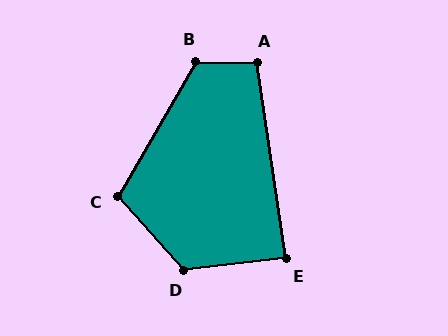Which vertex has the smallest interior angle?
E, at approximately 88 degrees.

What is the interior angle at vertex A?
Approximately 100 degrees (obtuse).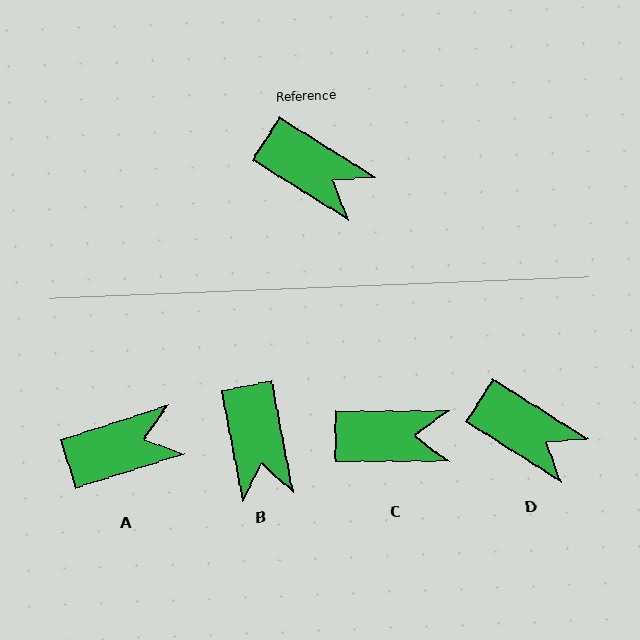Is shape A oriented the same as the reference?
No, it is off by about 50 degrees.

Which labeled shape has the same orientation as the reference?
D.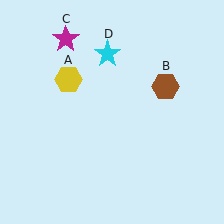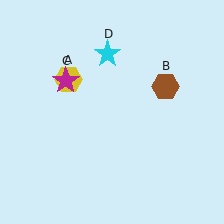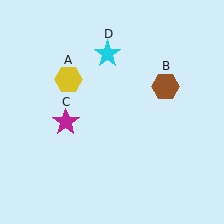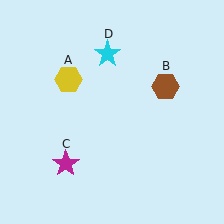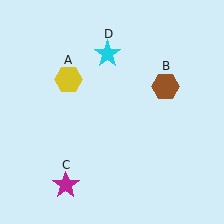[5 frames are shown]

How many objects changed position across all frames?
1 object changed position: magenta star (object C).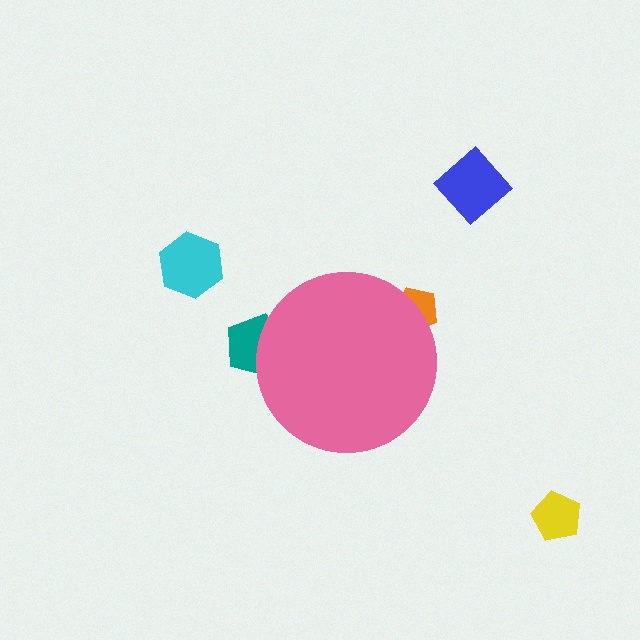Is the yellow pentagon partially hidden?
No, the yellow pentagon is fully visible.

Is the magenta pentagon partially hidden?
Yes, the magenta pentagon is partially hidden behind the pink circle.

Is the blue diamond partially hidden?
No, the blue diamond is fully visible.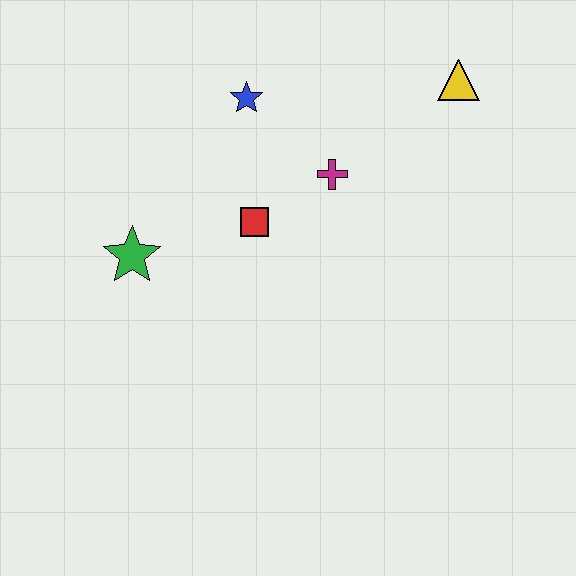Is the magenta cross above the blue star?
No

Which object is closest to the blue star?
The magenta cross is closest to the blue star.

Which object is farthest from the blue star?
The yellow triangle is farthest from the blue star.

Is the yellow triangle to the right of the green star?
Yes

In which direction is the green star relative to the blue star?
The green star is below the blue star.